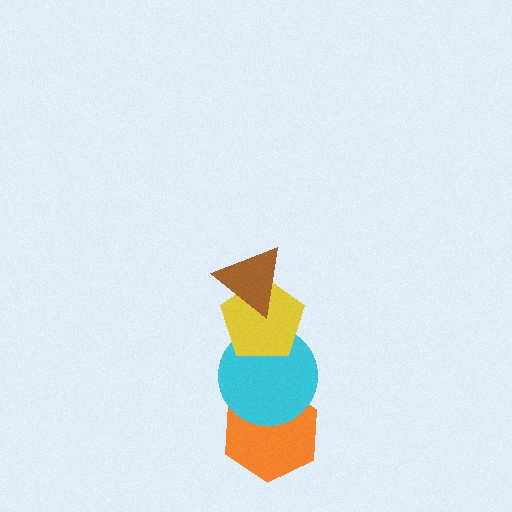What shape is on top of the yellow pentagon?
The brown triangle is on top of the yellow pentagon.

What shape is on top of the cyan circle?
The yellow pentagon is on top of the cyan circle.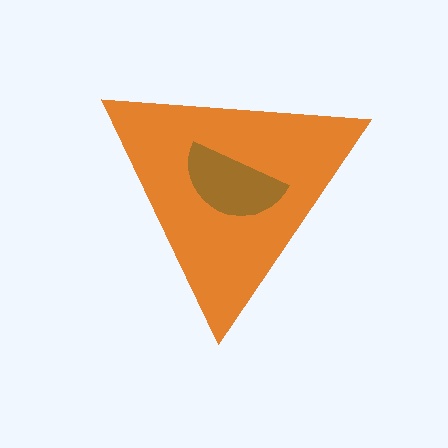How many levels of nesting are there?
2.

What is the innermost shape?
The brown semicircle.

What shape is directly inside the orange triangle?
The brown semicircle.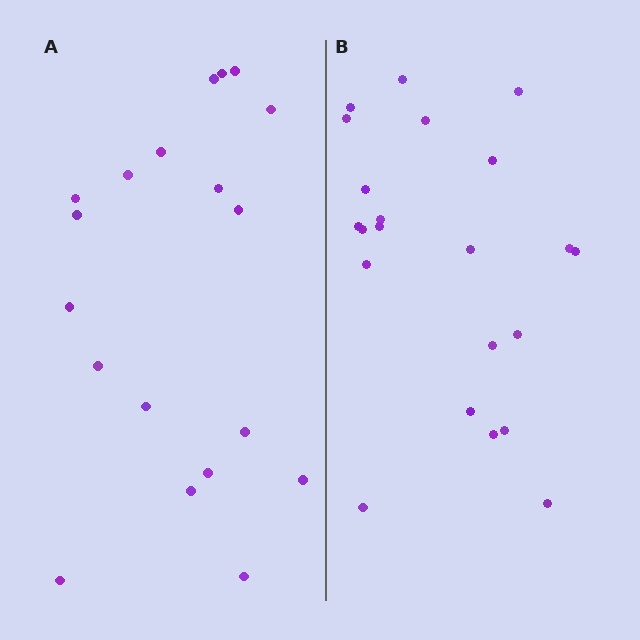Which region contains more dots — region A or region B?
Region B (the right region) has more dots.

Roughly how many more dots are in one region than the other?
Region B has just a few more — roughly 2 or 3 more dots than region A.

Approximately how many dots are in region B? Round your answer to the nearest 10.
About 20 dots. (The exact count is 22, which rounds to 20.)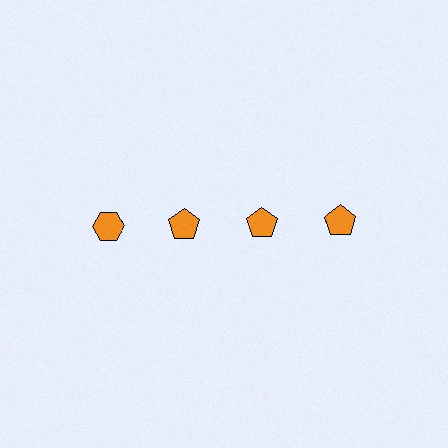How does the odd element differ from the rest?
It has a different shape: hexagon instead of pentagon.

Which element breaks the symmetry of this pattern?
The orange hexagon in the top row, leftmost column breaks the symmetry. All other shapes are orange pentagons.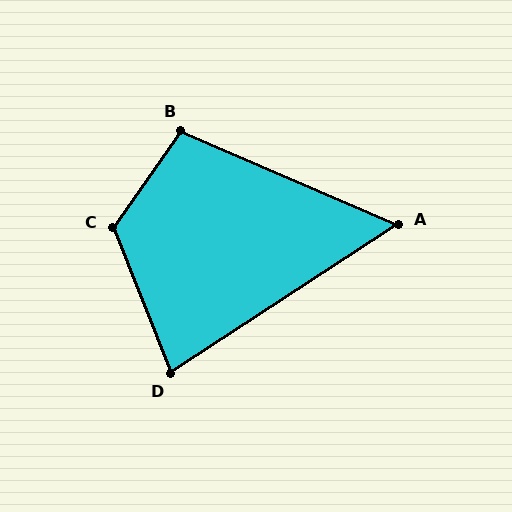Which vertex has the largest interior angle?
C, at approximately 124 degrees.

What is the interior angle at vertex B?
Approximately 102 degrees (obtuse).